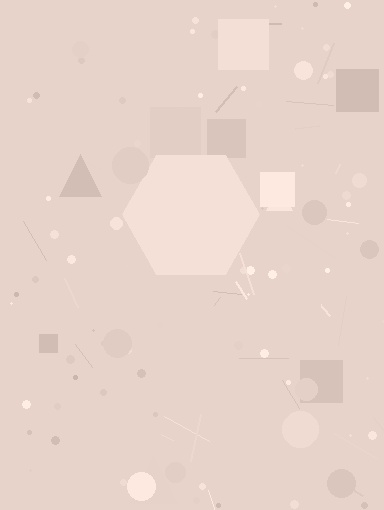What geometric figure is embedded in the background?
A hexagon is embedded in the background.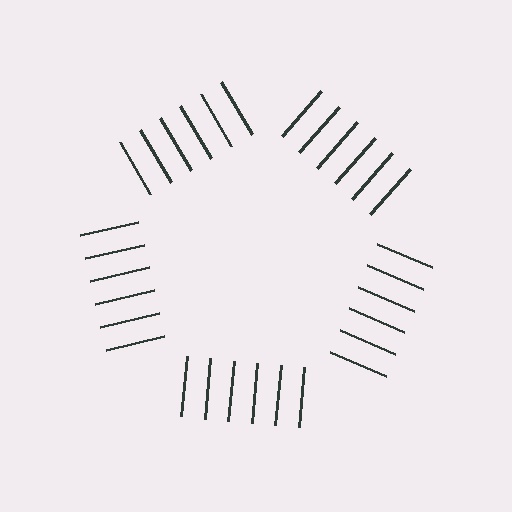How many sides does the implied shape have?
5 sides — the line-ends trace a pentagon.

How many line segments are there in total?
30 — 6 along each of the 5 edges.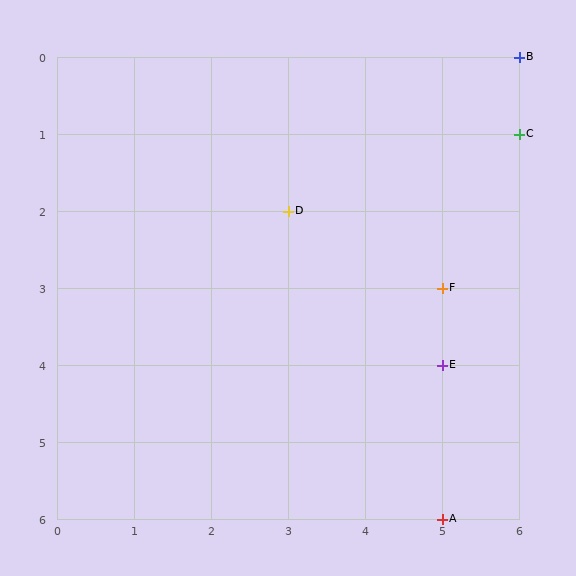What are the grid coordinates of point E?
Point E is at grid coordinates (5, 4).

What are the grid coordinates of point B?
Point B is at grid coordinates (6, 0).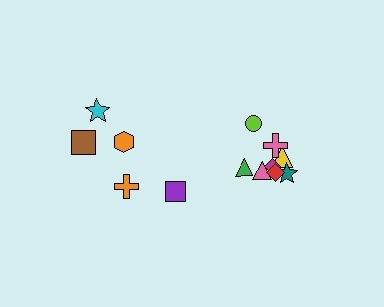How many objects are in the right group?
There are 8 objects.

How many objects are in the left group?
There are 5 objects.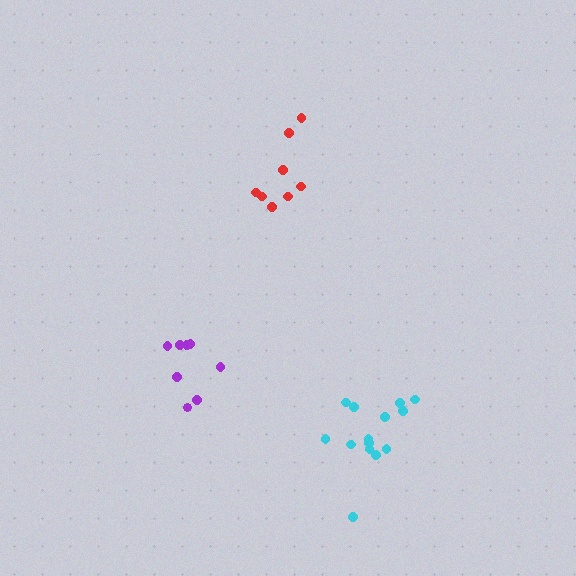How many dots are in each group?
Group 1: 14 dots, Group 2: 8 dots, Group 3: 8 dots (30 total).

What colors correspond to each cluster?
The clusters are colored: cyan, red, purple.